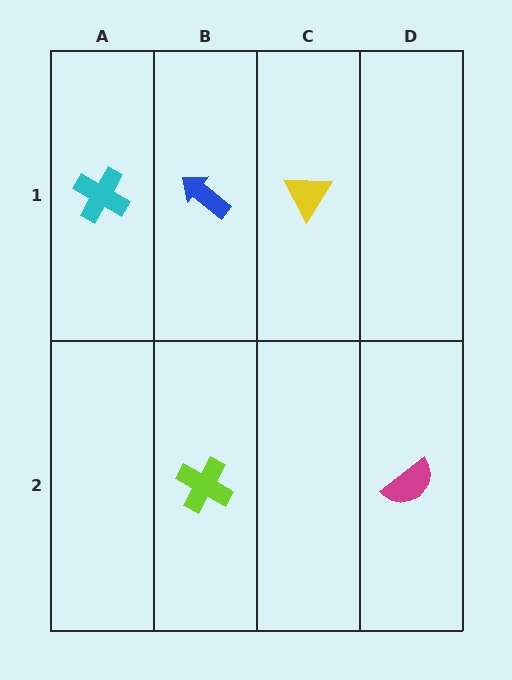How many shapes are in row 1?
3 shapes.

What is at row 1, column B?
A blue arrow.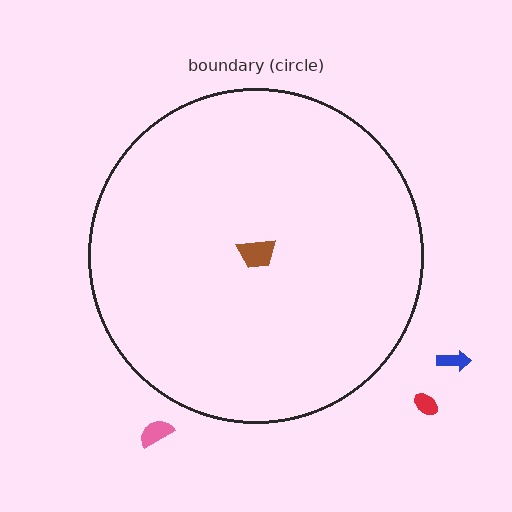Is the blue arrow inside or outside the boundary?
Outside.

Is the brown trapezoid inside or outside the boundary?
Inside.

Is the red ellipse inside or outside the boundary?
Outside.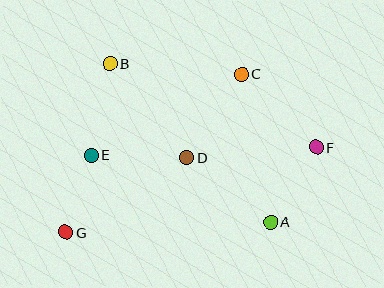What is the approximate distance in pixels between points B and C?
The distance between B and C is approximately 132 pixels.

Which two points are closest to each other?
Points E and G are closest to each other.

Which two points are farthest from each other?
Points F and G are farthest from each other.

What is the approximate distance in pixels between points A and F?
The distance between A and F is approximately 87 pixels.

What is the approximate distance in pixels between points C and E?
The distance between C and E is approximately 171 pixels.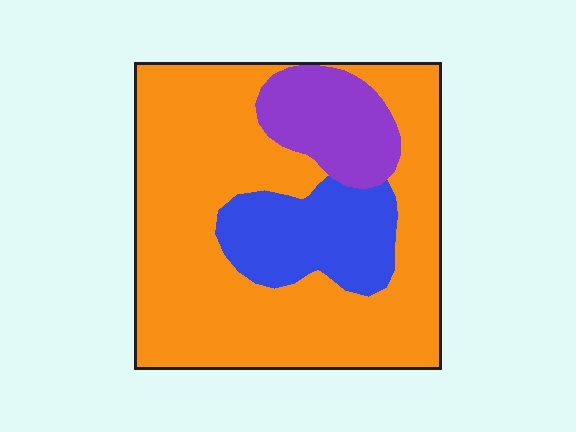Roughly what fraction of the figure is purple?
Purple covers about 15% of the figure.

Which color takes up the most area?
Orange, at roughly 70%.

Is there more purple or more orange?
Orange.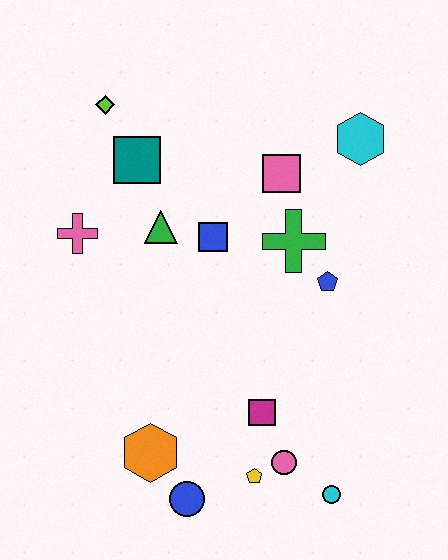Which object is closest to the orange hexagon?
The blue circle is closest to the orange hexagon.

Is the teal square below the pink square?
No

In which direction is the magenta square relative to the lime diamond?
The magenta square is below the lime diamond.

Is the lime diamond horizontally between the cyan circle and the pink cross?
Yes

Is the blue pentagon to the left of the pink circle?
No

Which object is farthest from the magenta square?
The lime diamond is farthest from the magenta square.